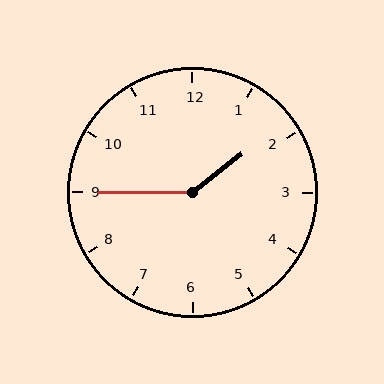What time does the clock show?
1:45.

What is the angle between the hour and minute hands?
Approximately 142 degrees.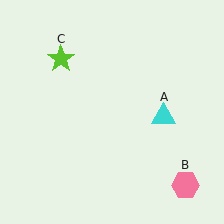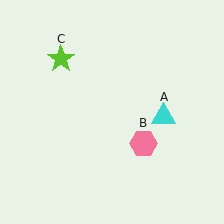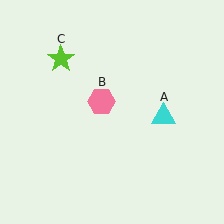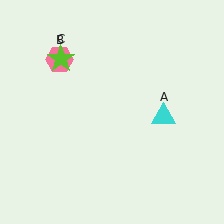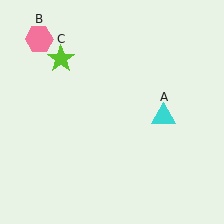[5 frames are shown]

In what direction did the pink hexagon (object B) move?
The pink hexagon (object B) moved up and to the left.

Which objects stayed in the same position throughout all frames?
Cyan triangle (object A) and lime star (object C) remained stationary.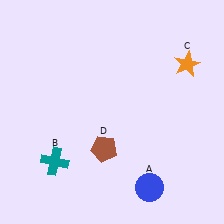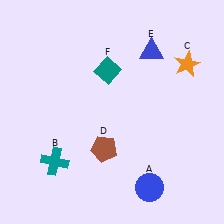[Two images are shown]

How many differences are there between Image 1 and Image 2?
There are 2 differences between the two images.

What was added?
A blue triangle (E), a teal diamond (F) were added in Image 2.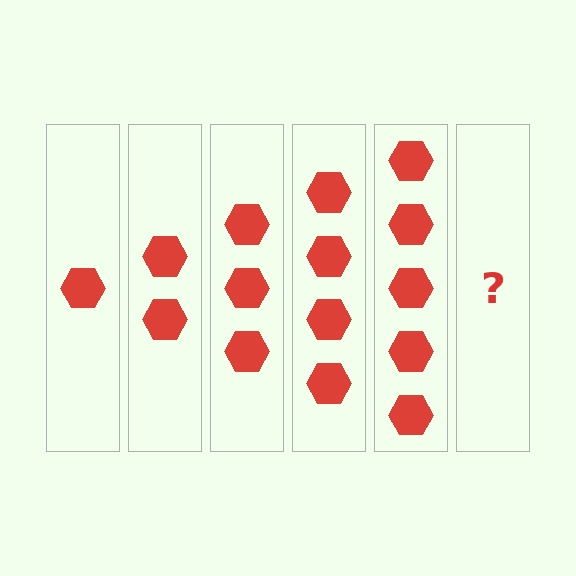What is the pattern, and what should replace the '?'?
The pattern is that each step adds one more hexagon. The '?' should be 6 hexagons.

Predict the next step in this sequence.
The next step is 6 hexagons.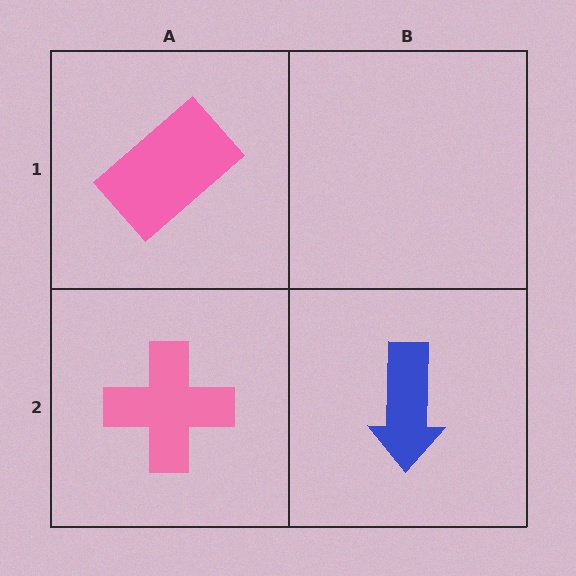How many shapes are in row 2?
2 shapes.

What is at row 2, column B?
A blue arrow.